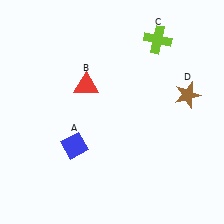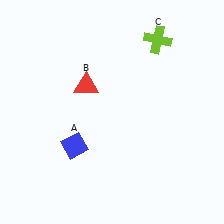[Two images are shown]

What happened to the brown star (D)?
The brown star (D) was removed in Image 2. It was in the top-right area of Image 1.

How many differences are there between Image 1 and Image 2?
There is 1 difference between the two images.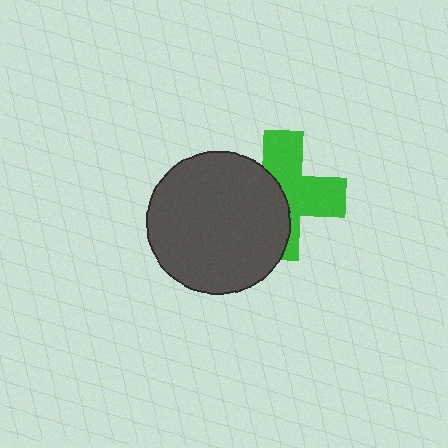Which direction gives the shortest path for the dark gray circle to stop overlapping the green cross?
Moving left gives the shortest separation.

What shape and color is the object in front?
The object in front is a dark gray circle.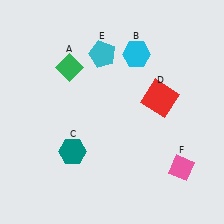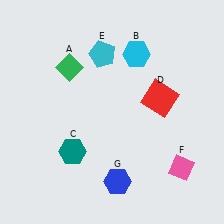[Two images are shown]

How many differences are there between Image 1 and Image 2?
There is 1 difference between the two images.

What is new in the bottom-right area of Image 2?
A blue hexagon (G) was added in the bottom-right area of Image 2.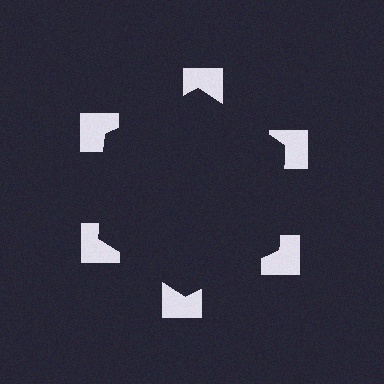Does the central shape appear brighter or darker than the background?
It typically appears slightly darker than the background, even though no actual brightness change is drawn.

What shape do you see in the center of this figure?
An illusory hexagon — its edges are inferred from the aligned wedge cuts in the notched squares, not physically drawn.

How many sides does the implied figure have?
6 sides.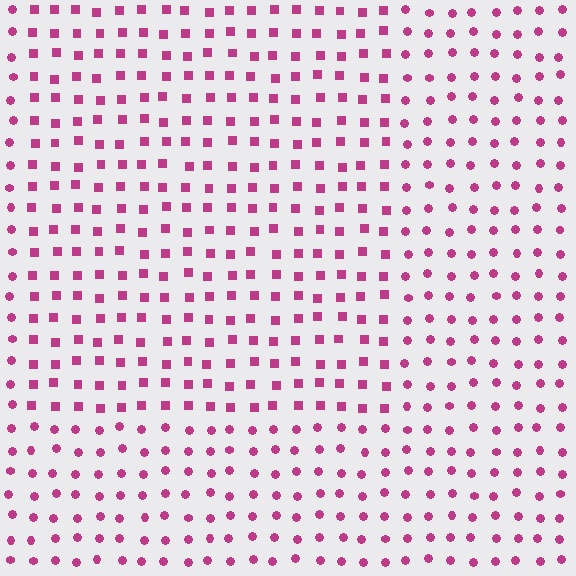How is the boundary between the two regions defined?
The boundary is defined by a change in element shape: squares inside vs. circles outside. All elements share the same color and spacing.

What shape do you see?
I see a rectangle.